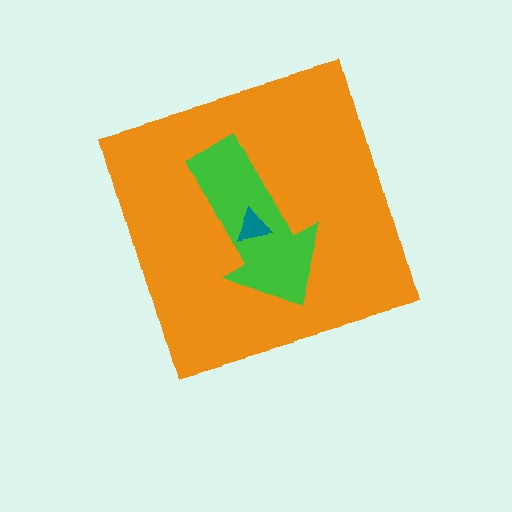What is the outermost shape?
The orange diamond.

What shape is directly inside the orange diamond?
The green arrow.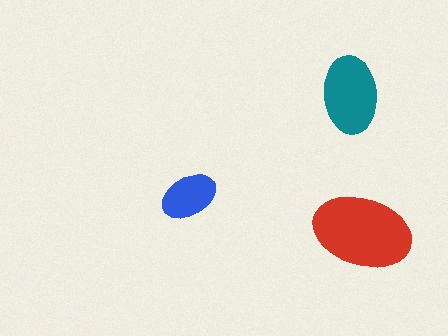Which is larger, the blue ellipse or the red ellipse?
The red one.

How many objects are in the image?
There are 3 objects in the image.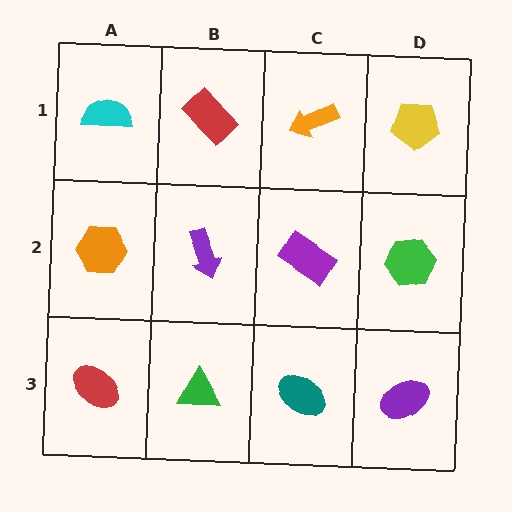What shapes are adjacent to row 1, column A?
An orange hexagon (row 2, column A), a red rectangle (row 1, column B).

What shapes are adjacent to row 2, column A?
A cyan semicircle (row 1, column A), a red ellipse (row 3, column A), a purple arrow (row 2, column B).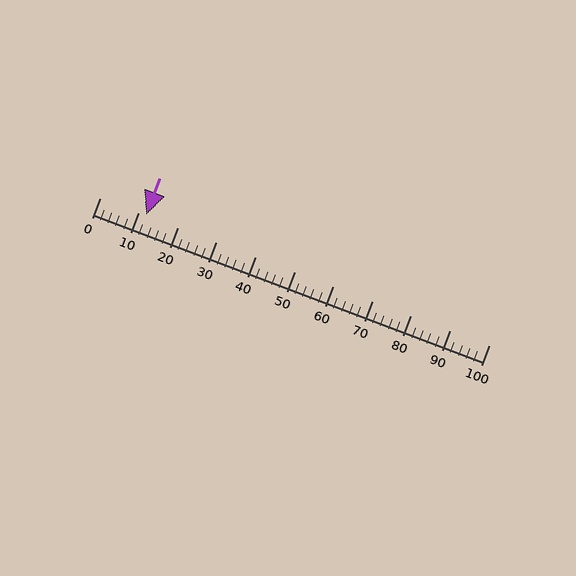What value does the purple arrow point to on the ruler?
The purple arrow points to approximately 12.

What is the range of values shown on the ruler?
The ruler shows values from 0 to 100.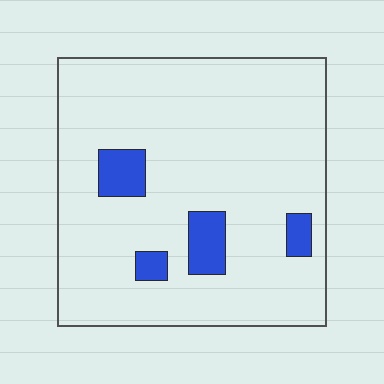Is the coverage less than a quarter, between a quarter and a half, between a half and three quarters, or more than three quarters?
Less than a quarter.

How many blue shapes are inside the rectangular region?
4.